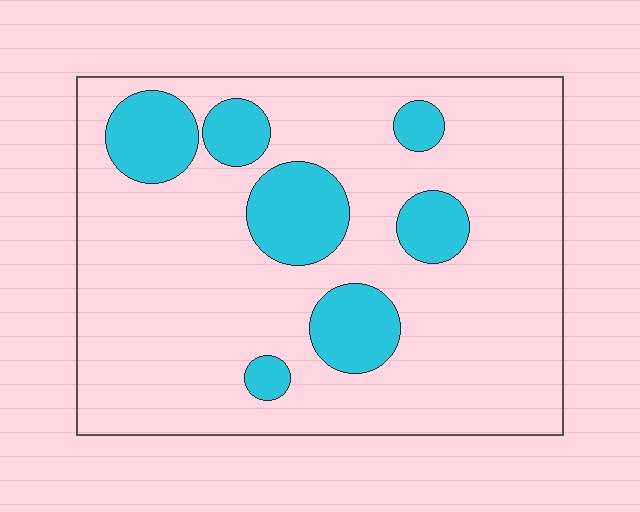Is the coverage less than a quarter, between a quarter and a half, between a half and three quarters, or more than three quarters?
Less than a quarter.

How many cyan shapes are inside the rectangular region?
7.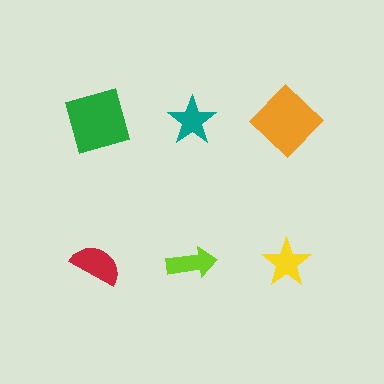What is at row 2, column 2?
A lime arrow.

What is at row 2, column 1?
A red semicircle.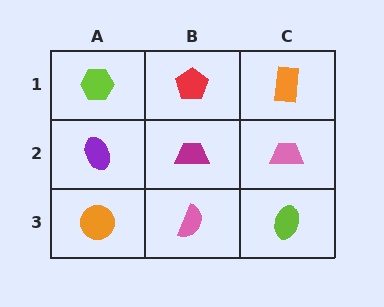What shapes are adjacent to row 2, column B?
A red pentagon (row 1, column B), a pink semicircle (row 3, column B), a purple ellipse (row 2, column A), a pink trapezoid (row 2, column C).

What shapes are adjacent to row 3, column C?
A pink trapezoid (row 2, column C), a pink semicircle (row 3, column B).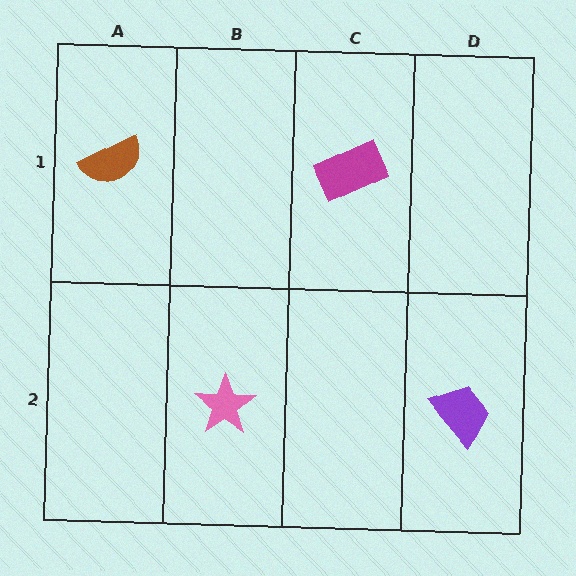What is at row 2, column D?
A purple trapezoid.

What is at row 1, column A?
A brown semicircle.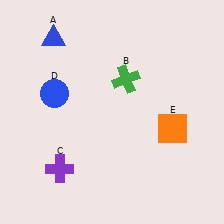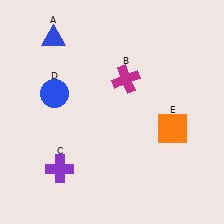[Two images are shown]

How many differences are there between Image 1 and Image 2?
There is 1 difference between the two images.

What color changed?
The cross (B) changed from green in Image 1 to magenta in Image 2.